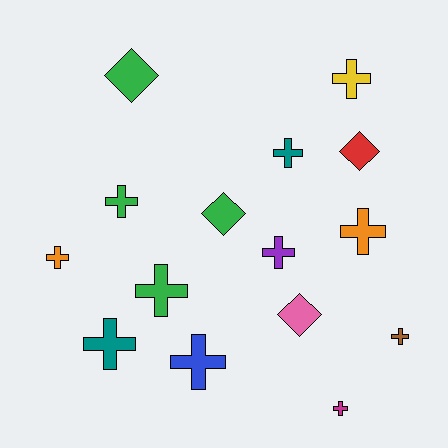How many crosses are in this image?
There are 11 crosses.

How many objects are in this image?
There are 15 objects.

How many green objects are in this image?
There are 4 green objects.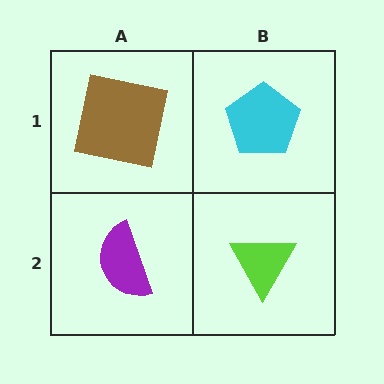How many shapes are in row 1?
2 shapes.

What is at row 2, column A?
A purple semicircle.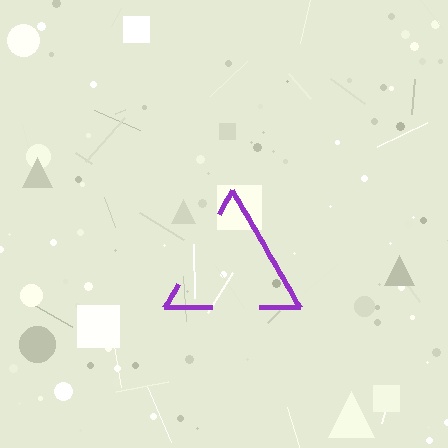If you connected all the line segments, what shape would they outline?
They would outline a triangle.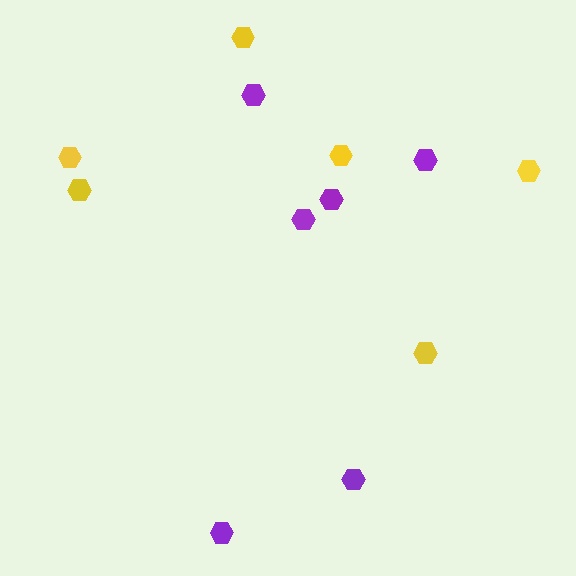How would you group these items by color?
There are 2 groups: one group of yellow hexagons (6) and one group of purple hexagons (6).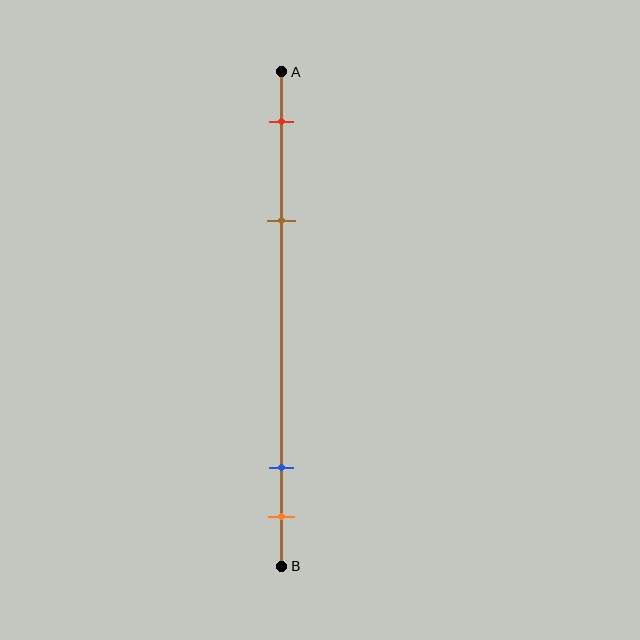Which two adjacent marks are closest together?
The blue and orange marks are the closest adjacent pair.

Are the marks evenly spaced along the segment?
No, the marks are not evenly spaced.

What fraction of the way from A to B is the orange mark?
The orange mark is approximately 90% (0.9) of the way from A to B.